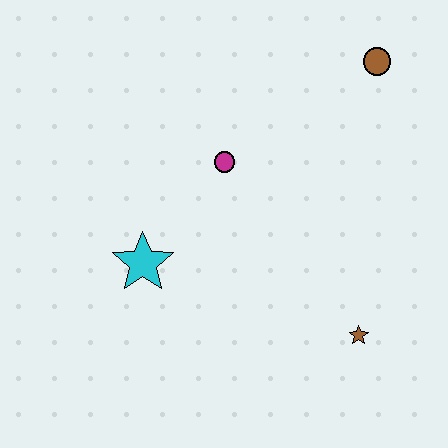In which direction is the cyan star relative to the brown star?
The cyan star is to the left of the brown star.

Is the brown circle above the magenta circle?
Yes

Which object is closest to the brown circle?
The magenta circle is closest to the brown circle.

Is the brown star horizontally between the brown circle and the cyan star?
Yes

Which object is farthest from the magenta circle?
The brown star is farthest from the magenta circle.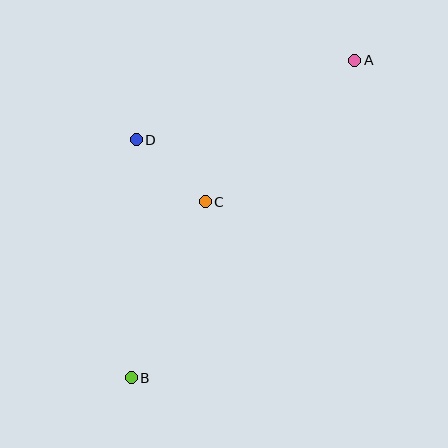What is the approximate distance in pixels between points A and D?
The distance between A and D is approximately 233 pixels.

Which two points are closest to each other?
Points C and D are closest to each other.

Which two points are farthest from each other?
Points A and B are farthest from each other.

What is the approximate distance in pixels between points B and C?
The distance between B and C is approximately 191 pixels.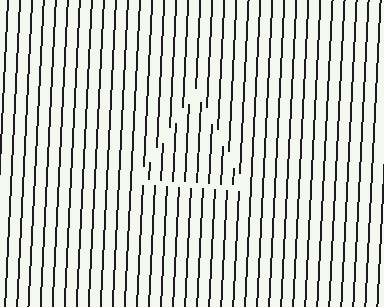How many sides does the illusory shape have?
3 sides — the line-ends trace a triangle.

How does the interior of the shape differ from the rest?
The interior of the shape contains the same grating, shifted by half a period — the contour is defined by the phase discontinuity where line-ends from the inner and outer gratings abut.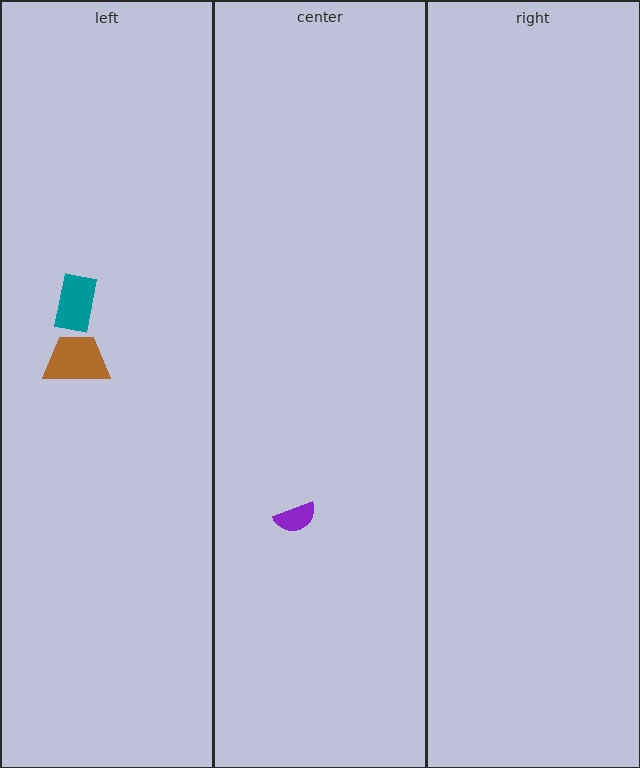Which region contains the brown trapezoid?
The left region.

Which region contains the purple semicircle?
The center region.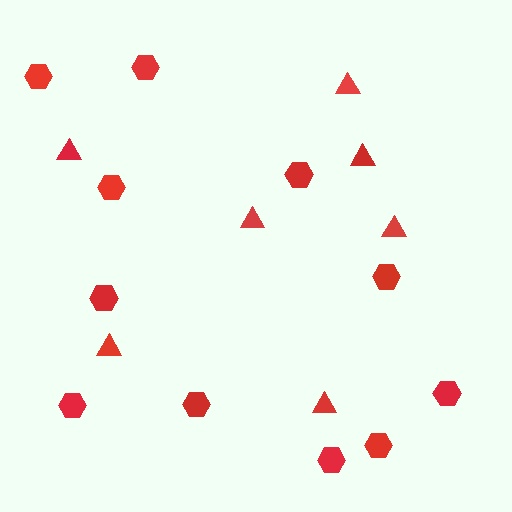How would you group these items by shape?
There are 2 groups: one group of triangles (7) and one group of hexagons (11).